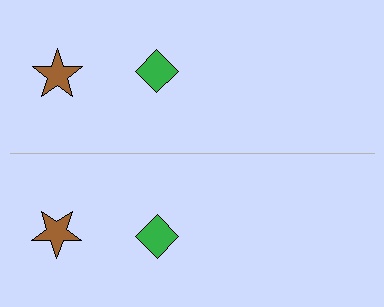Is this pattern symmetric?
Yes, this pattern has bilateral (reflection) symmetry.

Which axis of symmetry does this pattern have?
The pattern has a horizontal axis of symmetry running through the center of the image.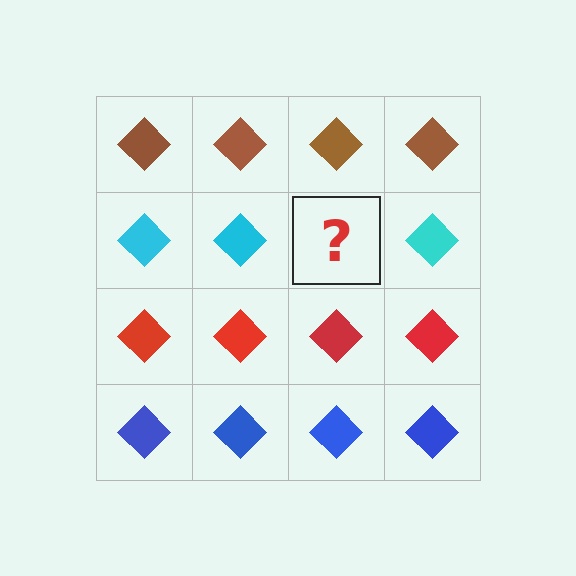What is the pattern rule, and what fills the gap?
The rule is that each row has a consistent color. The gap should be filled with a cyan diamond.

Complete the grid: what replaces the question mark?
The question mark should be replaced with a cyan diamond.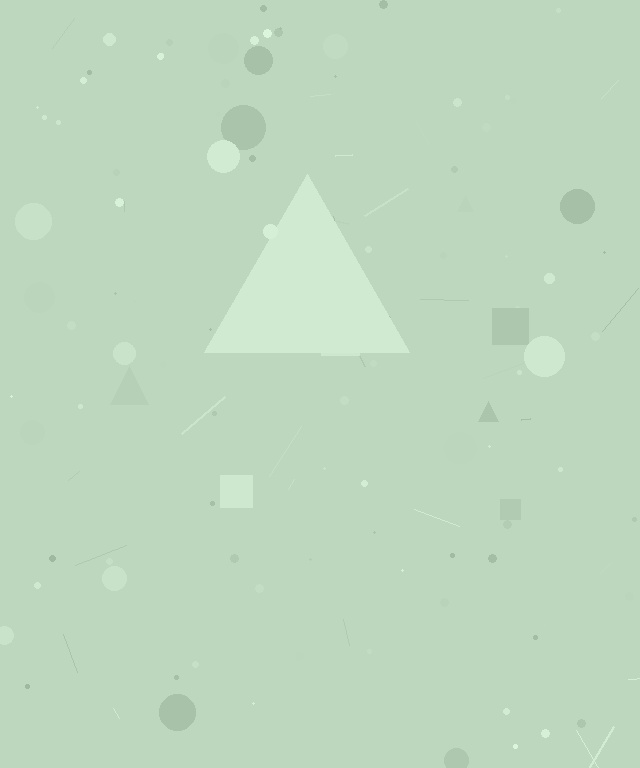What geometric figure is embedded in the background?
A triangle is embedded in the background.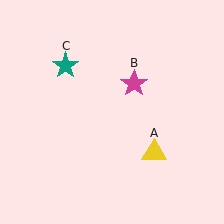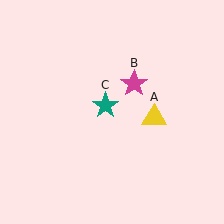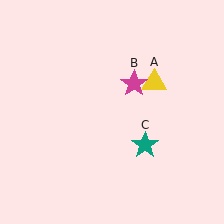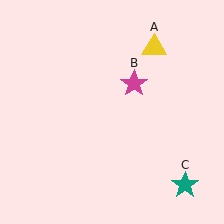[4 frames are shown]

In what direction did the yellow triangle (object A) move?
The yellow triangle (object A) moved up.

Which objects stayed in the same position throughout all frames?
Magenta star (object B) remained stationary.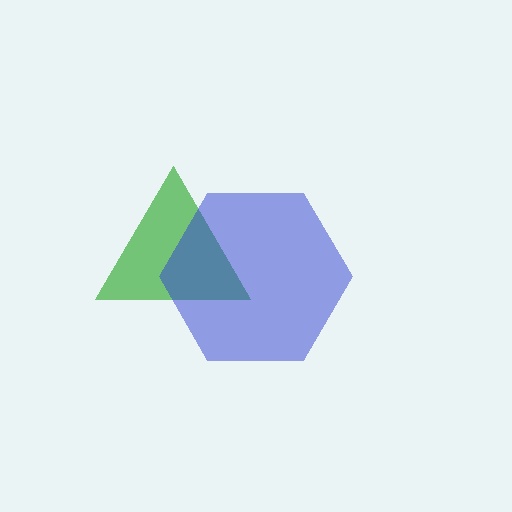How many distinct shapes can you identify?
There are 2 distinct shapes: a green triangle, a blue hexagon.